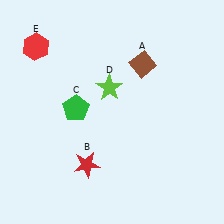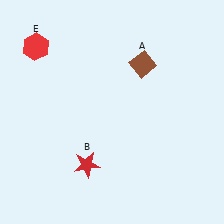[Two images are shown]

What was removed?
The green pentagon (C), the lime star (D) were removed in Image 2.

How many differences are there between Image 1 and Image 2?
There are 2 differences between the two images.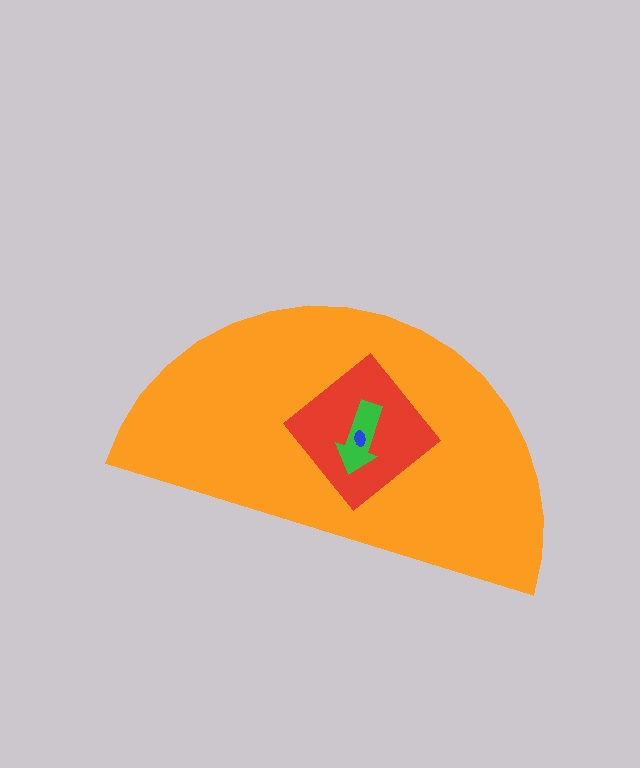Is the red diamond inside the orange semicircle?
Yes.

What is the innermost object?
The blue ellipse.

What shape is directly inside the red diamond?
The green arrow.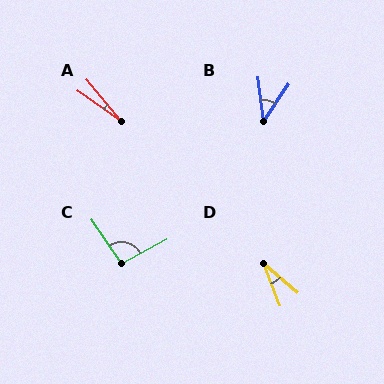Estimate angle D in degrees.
Approximately 29 degrees.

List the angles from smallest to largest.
A (15°), D (29°), B (42°), C (95°).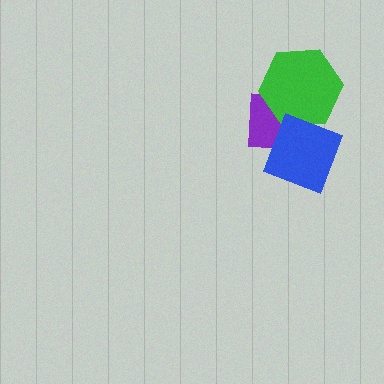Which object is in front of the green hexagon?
The blue square is in front of the green hexagon.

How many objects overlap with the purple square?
2 objects overlap with the purple square.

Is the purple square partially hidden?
Yes, it is partially covered by another shape.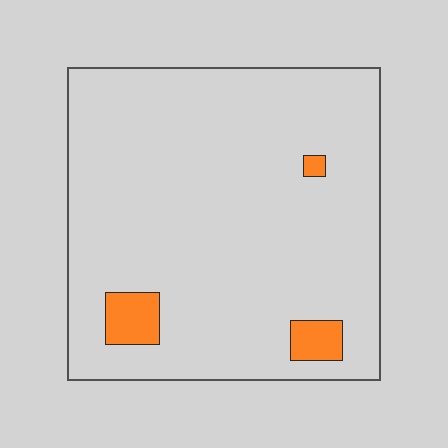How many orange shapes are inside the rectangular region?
3.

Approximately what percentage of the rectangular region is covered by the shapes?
Approximately 5%.